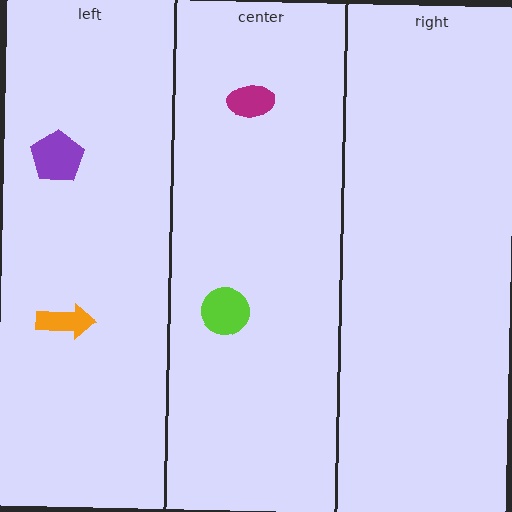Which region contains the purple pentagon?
The left region.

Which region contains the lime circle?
The center region.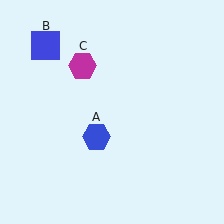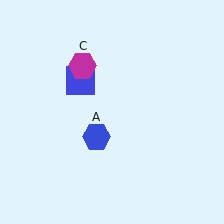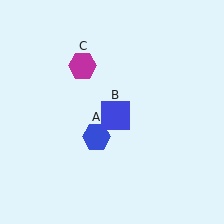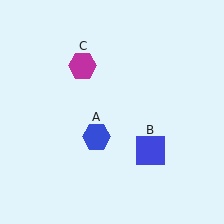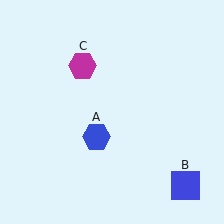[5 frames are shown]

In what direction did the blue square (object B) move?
The blue square (object B) moved down and to the right.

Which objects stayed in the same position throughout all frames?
Blue hexagon (object A) and magenta hexagon (object C) remained stationary.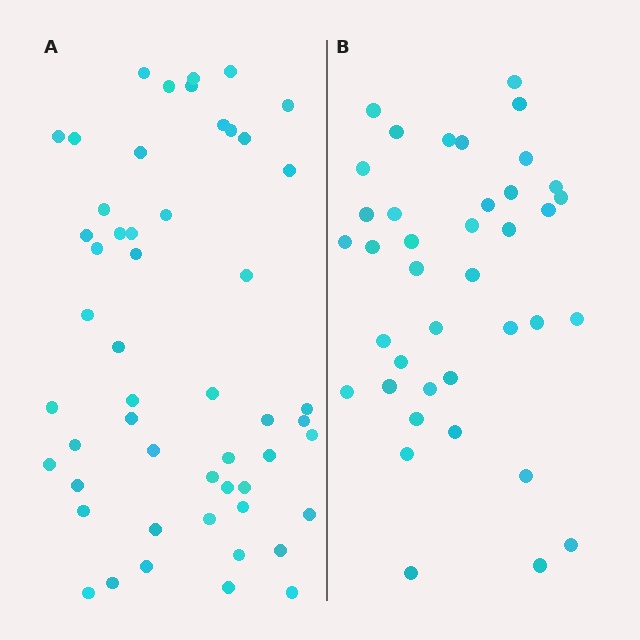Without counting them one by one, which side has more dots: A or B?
Region A (the left region) has more dots.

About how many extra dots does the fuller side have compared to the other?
Region A has approximately 15 more dots than region B.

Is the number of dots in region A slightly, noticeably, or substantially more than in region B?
Region A has noticeably more, but not dramatically so. The ratio is roughly 1.3 to 1.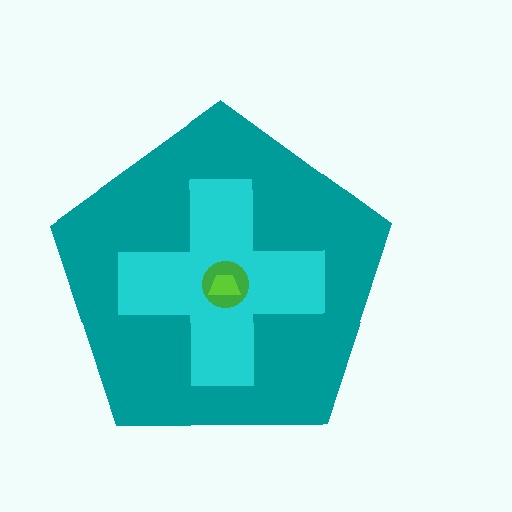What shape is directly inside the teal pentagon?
The cyan cross.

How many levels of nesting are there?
4.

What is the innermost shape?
The lime trapezoid.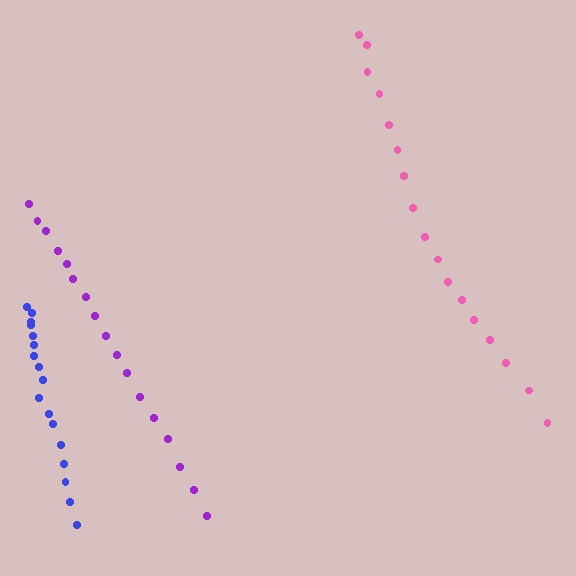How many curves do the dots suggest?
There are 3 distinct paths.